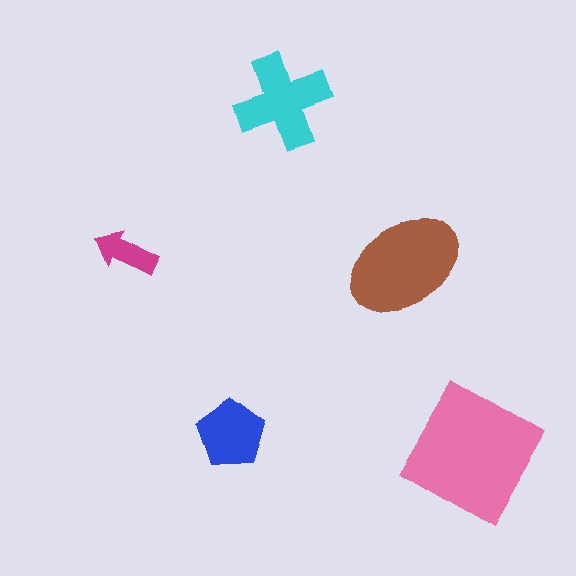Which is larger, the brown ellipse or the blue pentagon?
The brown ellipse.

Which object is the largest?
The pink diamond.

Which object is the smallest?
The magenta arrow.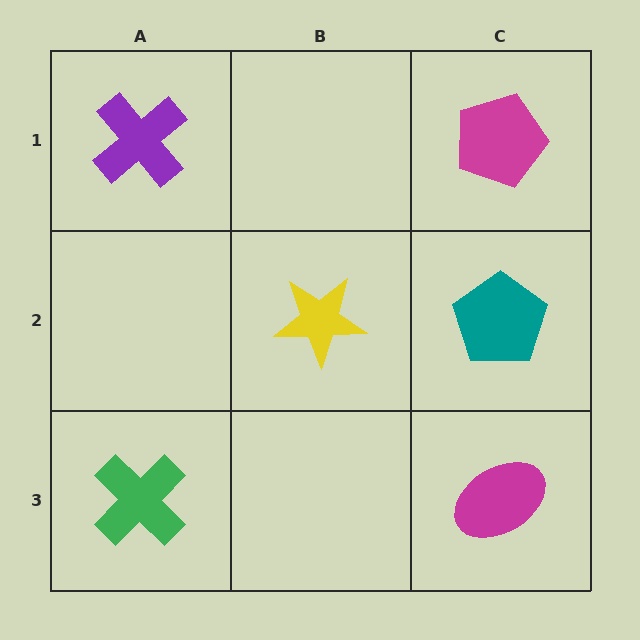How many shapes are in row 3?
2 shapes.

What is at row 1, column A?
A purple cross.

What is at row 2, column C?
A teal pentagon.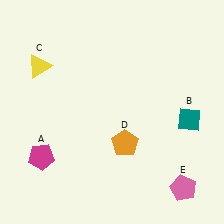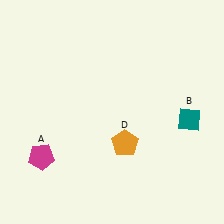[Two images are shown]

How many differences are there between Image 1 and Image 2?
There are 2 differences between the two images.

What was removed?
The pink pentagon (E), the yellow triangle (C) were removed in Image 2.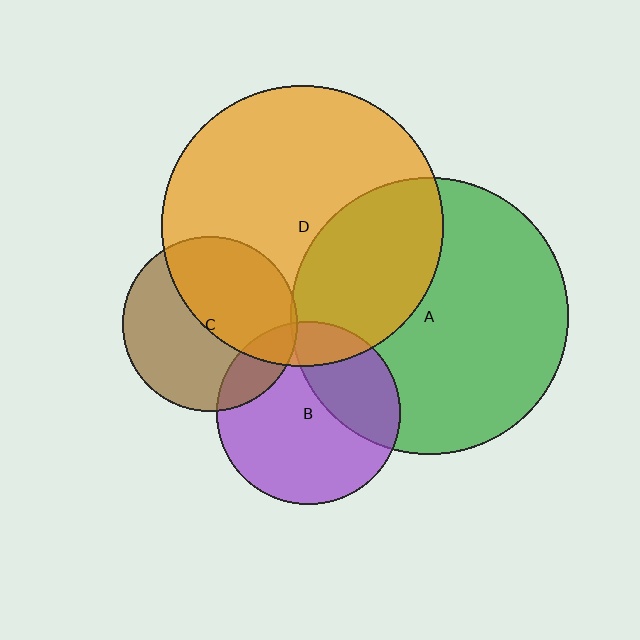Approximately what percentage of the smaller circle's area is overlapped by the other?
Approximately 15%.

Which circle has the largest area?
Circle D (orange).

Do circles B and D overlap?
Yes.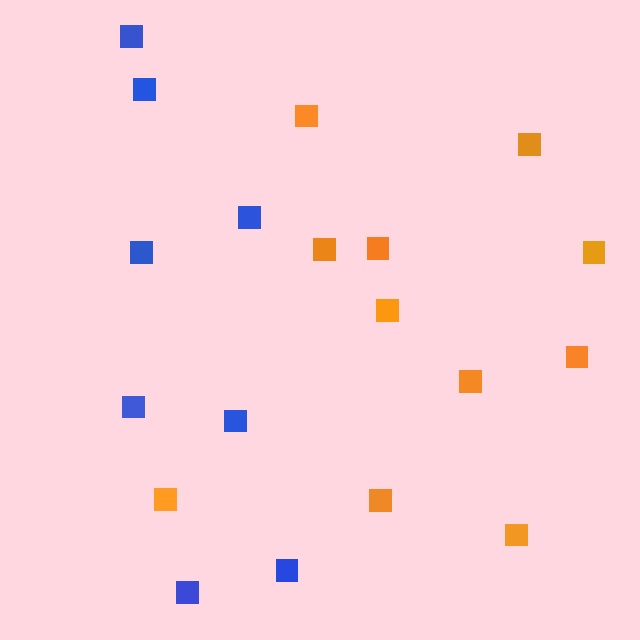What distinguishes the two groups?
There are 2 groups: one group of blue squares (8) and one group of orange squares (11).